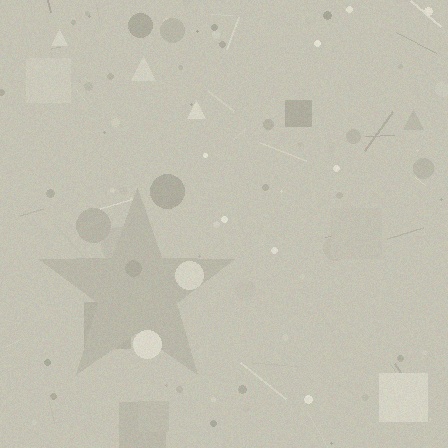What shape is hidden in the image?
A star is hidden in the image.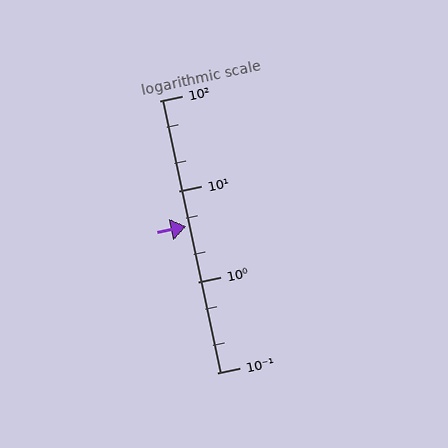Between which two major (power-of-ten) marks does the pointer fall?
The pointer is between 1 and 10.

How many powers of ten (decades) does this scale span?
The scale spans 3 decades, from 0.1 to 100.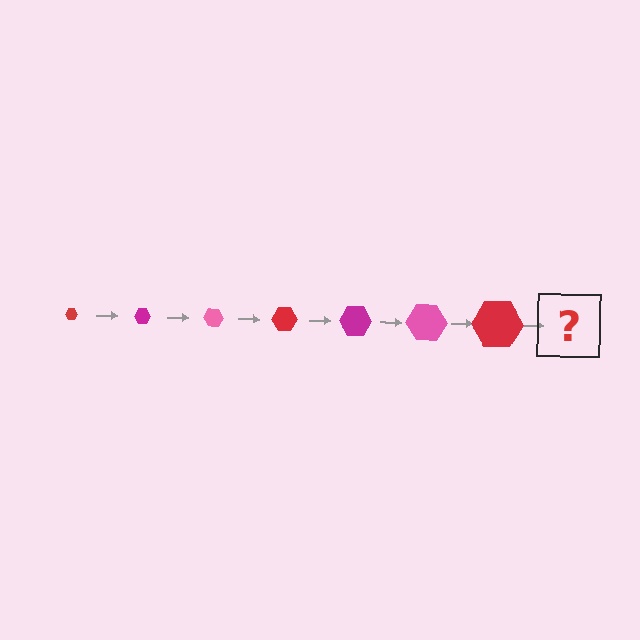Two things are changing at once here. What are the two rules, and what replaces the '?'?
The two rules are that the hexagon grows larger each step and the color cycles through red, magenta, and pink. The '?' should be a magenta hexagon, larger than the previous one.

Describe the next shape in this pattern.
It should be a magenta hexagon, larger than the previous one.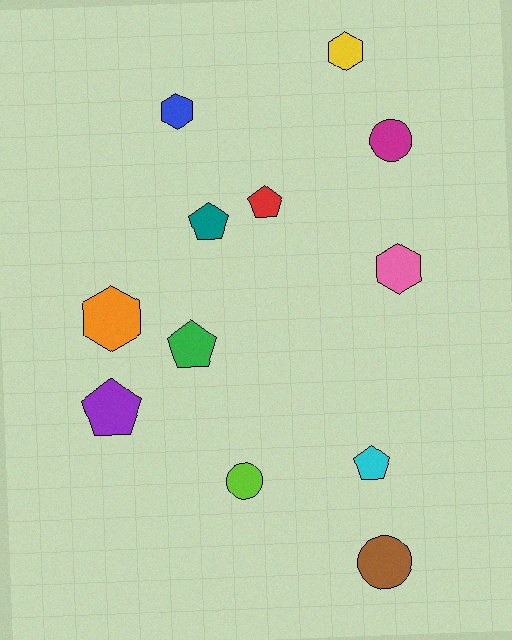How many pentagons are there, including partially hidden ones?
There are 5 pentagons.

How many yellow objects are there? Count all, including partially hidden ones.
There is 1 yellow object.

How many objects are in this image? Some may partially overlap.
There are 12 objects.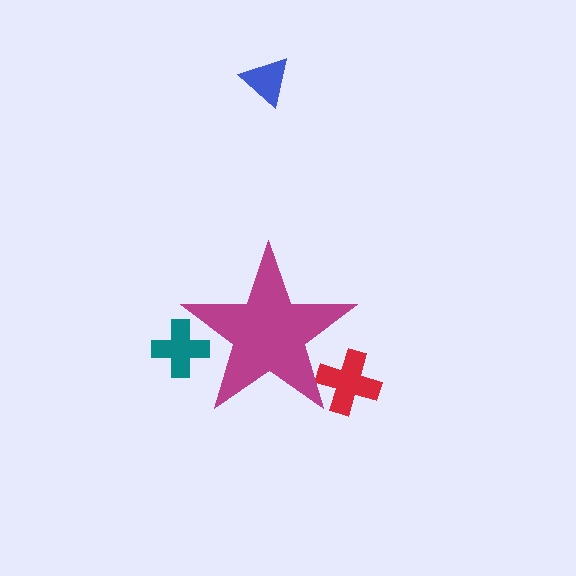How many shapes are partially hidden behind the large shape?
2 shapes are partially hidden.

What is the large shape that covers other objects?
A magenta star.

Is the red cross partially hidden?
Yes, the red cross is partially hidden behind the magenta star.